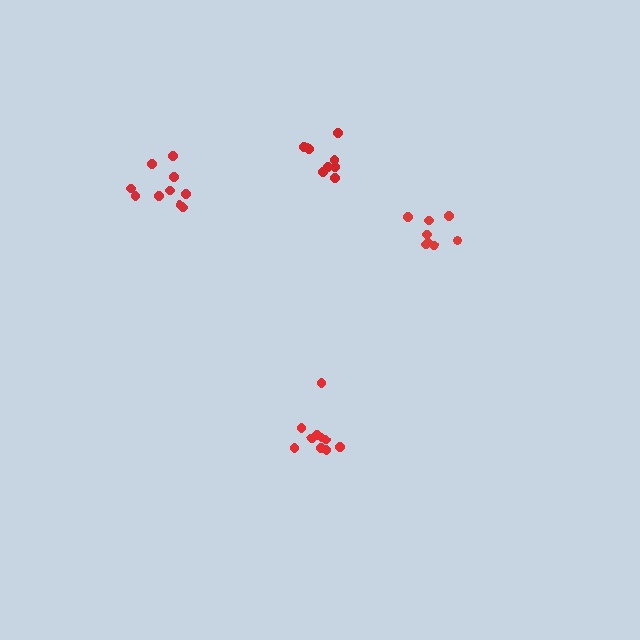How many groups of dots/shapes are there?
There are 4 groups.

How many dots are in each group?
Group 1: 8 dots, Group 2: 10 dots, Group 3: 9 dots, Group 4: 10 dots (37 total).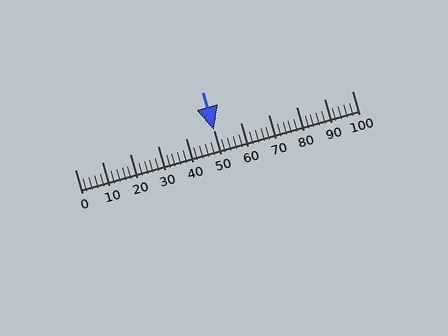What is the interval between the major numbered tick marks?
The major tick marks are spaced 10 units apart.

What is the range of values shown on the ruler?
The ruler shows values from 0 to 100.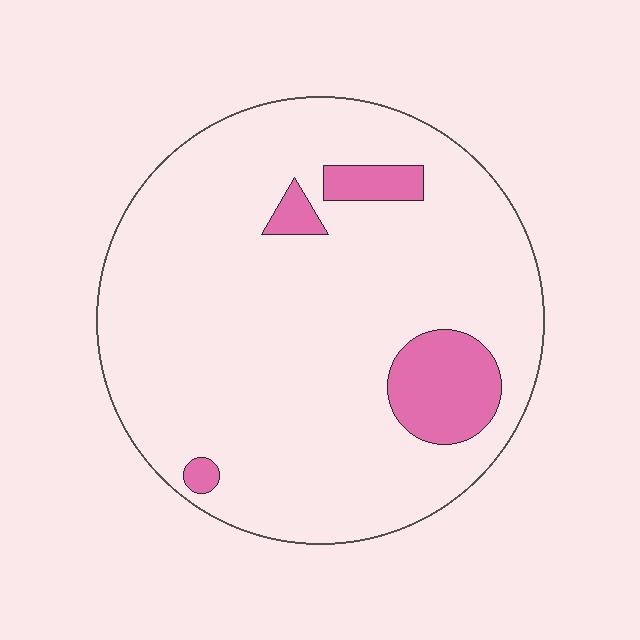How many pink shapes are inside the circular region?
4.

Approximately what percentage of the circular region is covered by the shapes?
Approximately 10%.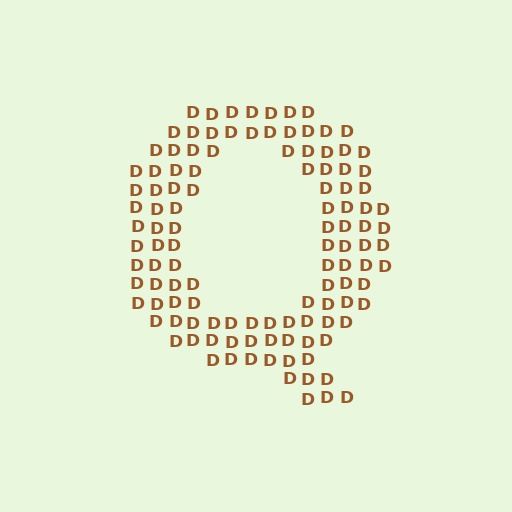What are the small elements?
The small elements are letter D's.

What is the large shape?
The large shape is the letter Q.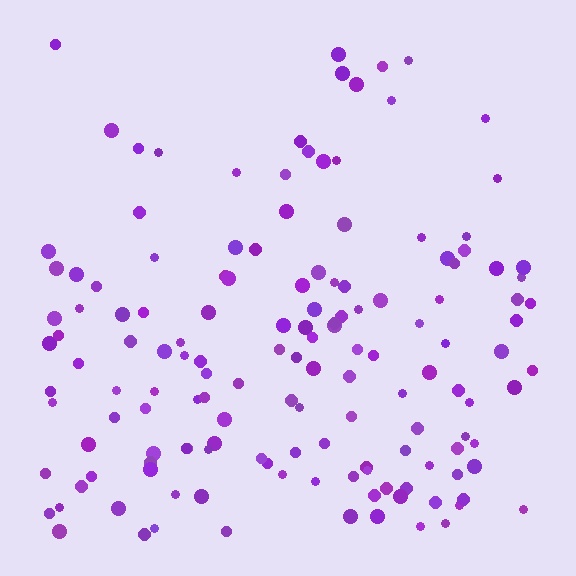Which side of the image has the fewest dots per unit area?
The top.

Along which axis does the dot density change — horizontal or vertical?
Vertical.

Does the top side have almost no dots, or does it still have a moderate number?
Still a moderate number, just noticeably fewer than the bottom.